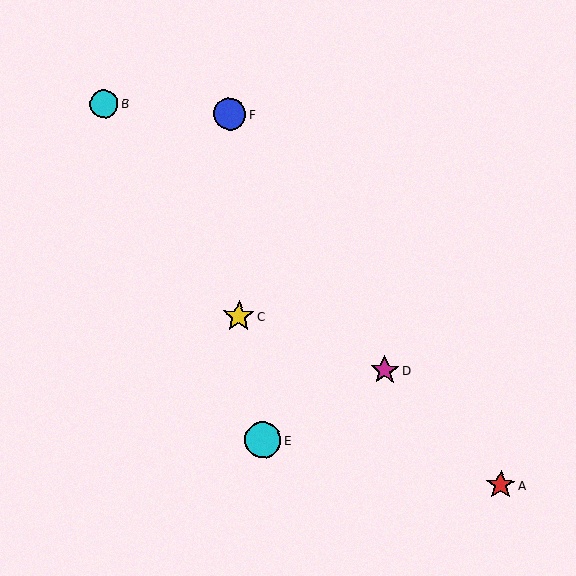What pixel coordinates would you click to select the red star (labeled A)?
Click at (501, 485) to select the red star A.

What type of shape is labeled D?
Shape D is a magenta star.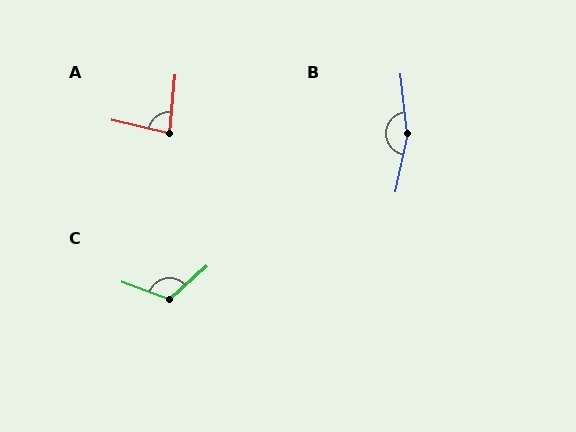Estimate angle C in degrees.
Approximately 117 degrees.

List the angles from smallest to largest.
A (81°), C (117°), B (161°).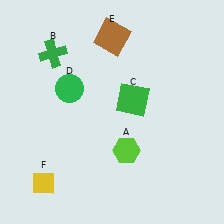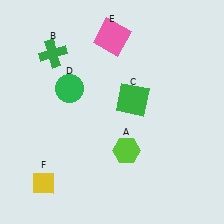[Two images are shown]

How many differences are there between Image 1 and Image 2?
There is 1 difference between the two images.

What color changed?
The square (E) changed from brown in Image 1 to pink in Image 2.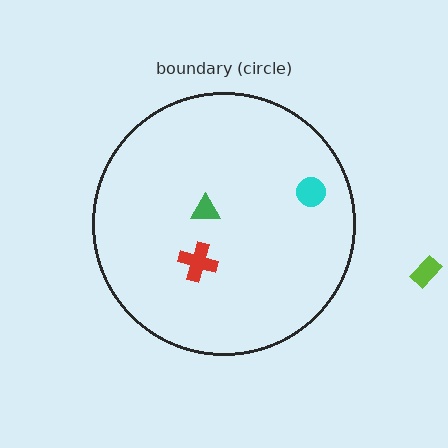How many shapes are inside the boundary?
3 inside, 1 outside.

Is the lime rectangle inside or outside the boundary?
Outside.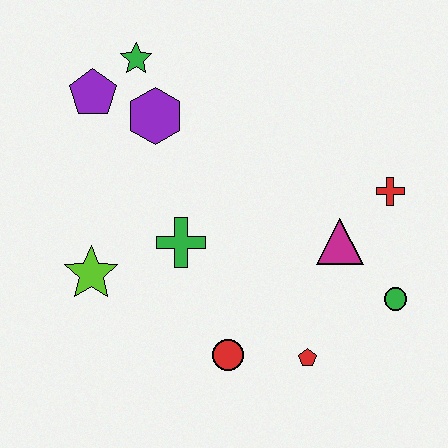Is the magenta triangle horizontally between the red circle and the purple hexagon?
No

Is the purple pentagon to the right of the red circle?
No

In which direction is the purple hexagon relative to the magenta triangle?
The purple hexagon is to the left of the magenta triangle.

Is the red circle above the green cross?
No